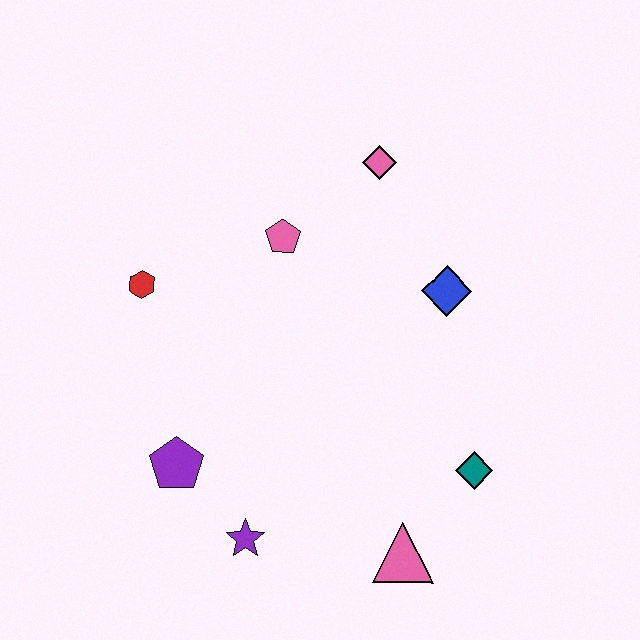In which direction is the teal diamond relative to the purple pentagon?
The teal diamond is to the right of the purple pentagon.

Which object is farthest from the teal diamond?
The red hexagon is farthest from the teal diamond.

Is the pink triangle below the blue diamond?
Yes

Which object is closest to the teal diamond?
The pink triangle is closest to the teal diamond.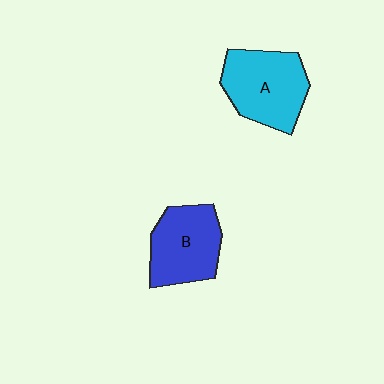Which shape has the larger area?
Shape A (cyan).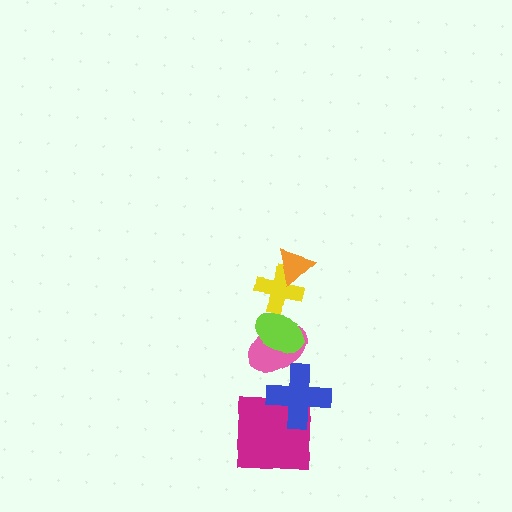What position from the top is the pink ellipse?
The pink ellipse is 4th from the top.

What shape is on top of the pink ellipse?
The lime ellipse is on top of the pink ellipse.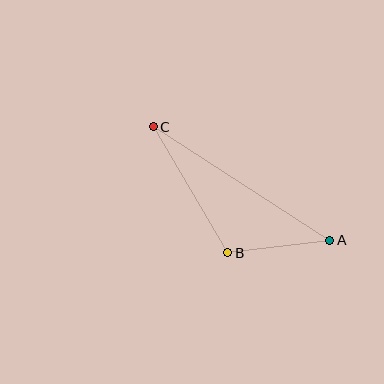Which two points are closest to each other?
Points A and B are closest to each other.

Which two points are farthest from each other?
Points A and C are farthest from each other.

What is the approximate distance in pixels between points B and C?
The distance between B and C is approximately 146 pixels.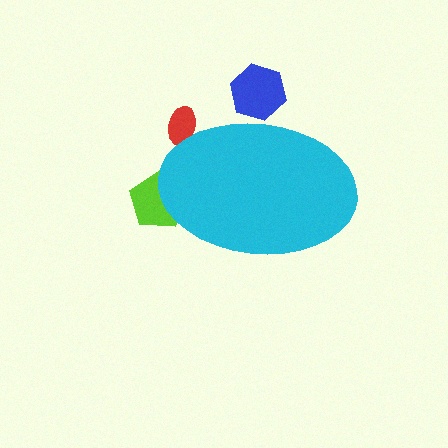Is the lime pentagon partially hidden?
Yes, the lime pentagon is partially hidden behind the cyan ellipse.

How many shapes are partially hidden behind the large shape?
3 shapes are partially hidden.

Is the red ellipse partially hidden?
Yes, the red ellipse is partially hidden behind the cyan ellipse.